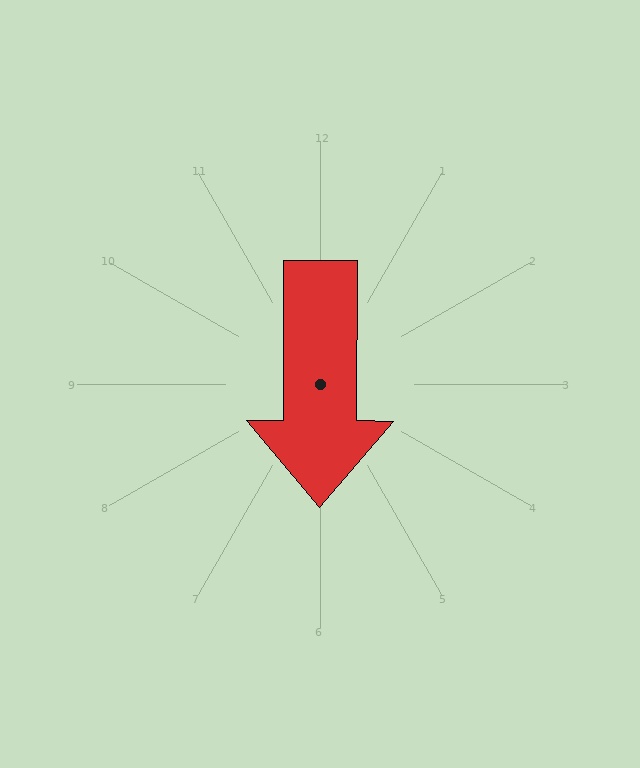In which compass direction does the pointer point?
South.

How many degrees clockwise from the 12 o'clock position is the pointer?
Approximately 180 degrees.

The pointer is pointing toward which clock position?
Roughly 6 o'clock.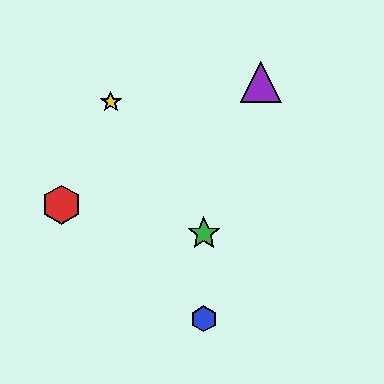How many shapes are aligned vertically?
2 shapes (the blue hexagon, the green star) are aligned vertically.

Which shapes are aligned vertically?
The blue hexagon, the green star are aligned vertically.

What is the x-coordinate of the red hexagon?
The red hexagon is at x≈62.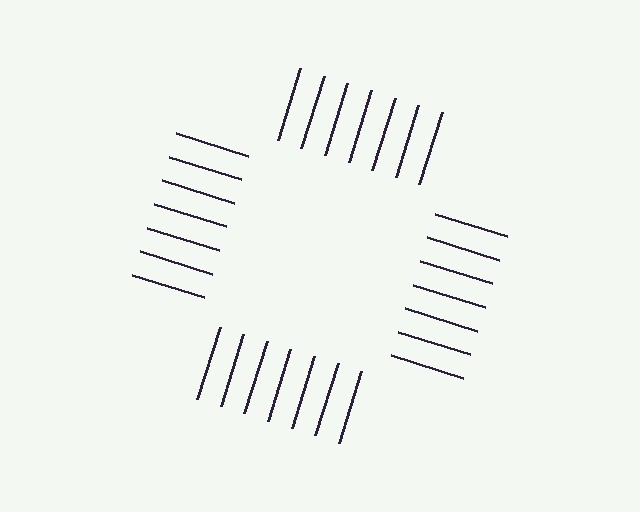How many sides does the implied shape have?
4 sides — the line-ends trace a square.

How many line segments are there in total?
28 — 7 along each of the 4 edges.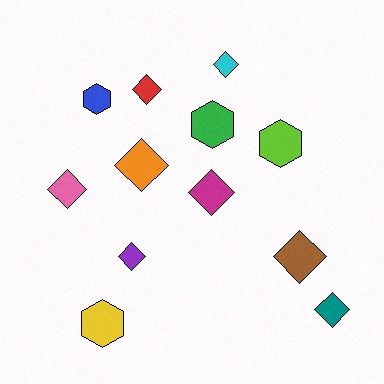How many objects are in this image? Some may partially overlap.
There are 12 objects.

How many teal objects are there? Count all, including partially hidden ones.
There is 1 teal object.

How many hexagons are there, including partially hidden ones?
There are 4 hexagons.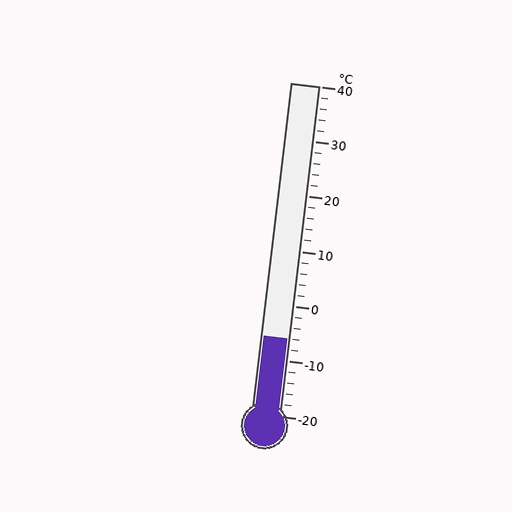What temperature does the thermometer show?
The thermometer shows approximately -6°C.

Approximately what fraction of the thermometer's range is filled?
The thermometer is filled to approximately 25% of its range.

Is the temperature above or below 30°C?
The temperature is below 30°C.